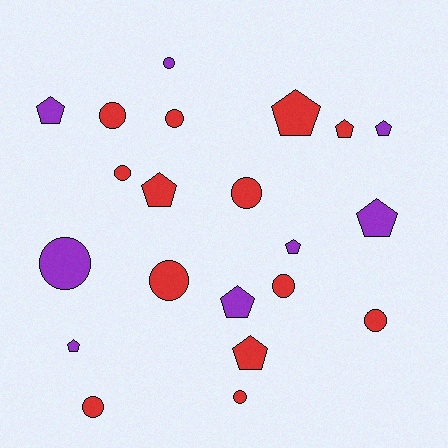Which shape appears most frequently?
Circle, with 11 objects.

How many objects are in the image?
There are 21 objects.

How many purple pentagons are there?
There are 6 purple pentagons.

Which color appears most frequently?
Red, with 13 objects.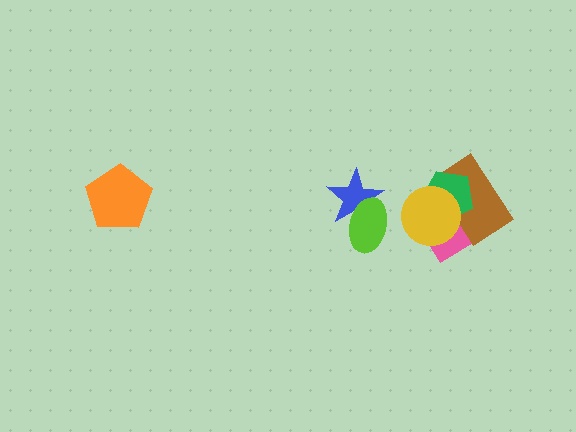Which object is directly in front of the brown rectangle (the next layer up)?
The green pentagon is directly in front of the brown rectangle.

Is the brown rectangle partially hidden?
Yes, it is partially covered by another shape.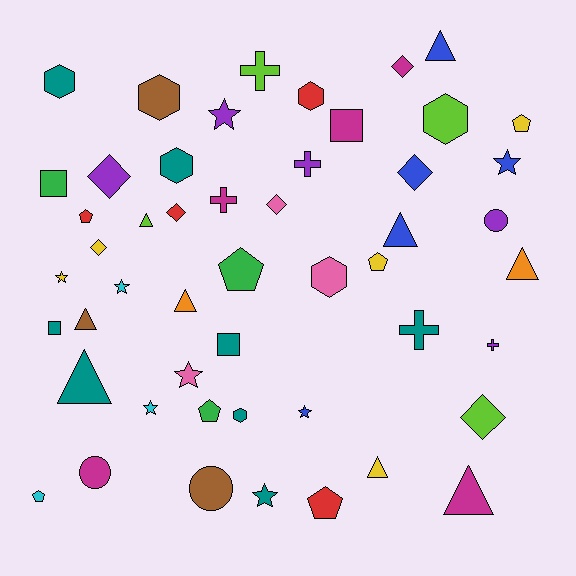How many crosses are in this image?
There are 5 crosses.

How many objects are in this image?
There are 50 objects.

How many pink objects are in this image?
There are 3 pink objects.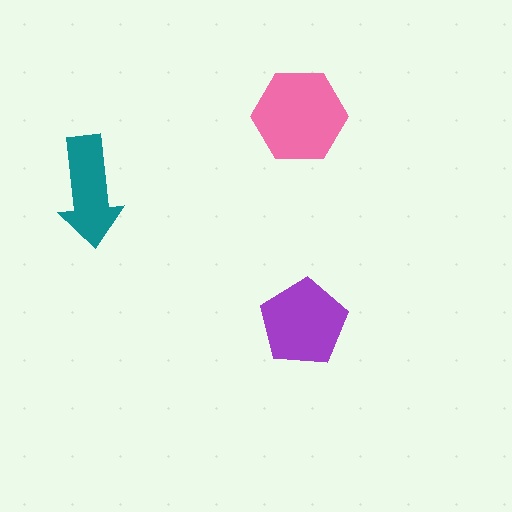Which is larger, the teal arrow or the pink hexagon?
The pink hexagon.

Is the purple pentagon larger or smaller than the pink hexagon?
Smaller.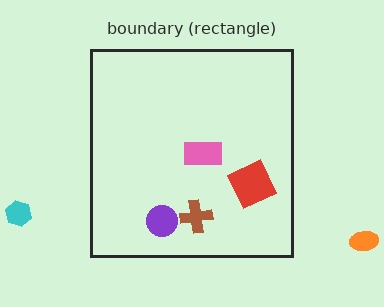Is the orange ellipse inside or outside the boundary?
Outside.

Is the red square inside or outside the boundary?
Inside.